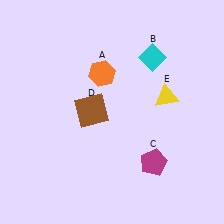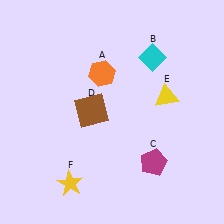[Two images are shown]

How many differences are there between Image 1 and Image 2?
There is 1 difference between the two images.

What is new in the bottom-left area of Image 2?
A yellow star (F) was added in the bottom-left area of Image 2.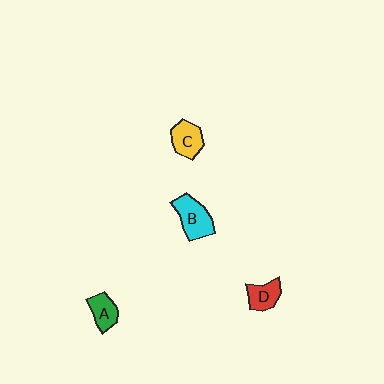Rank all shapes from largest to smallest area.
From largest to smallest: B (cyan), C (yellow), D (red), A (green).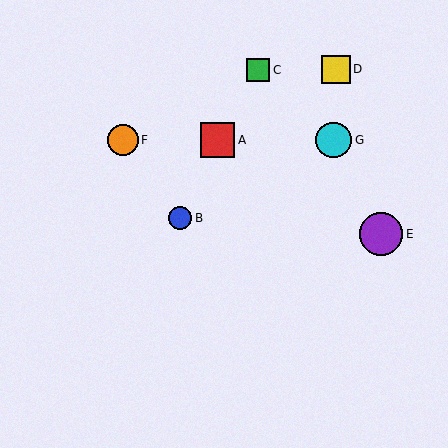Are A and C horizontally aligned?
No, A is at y≈140 and C is at y≈70.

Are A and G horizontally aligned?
Yes, both are at y≈140.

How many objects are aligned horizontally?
3 objects (A, F, G) are aligned horizontally.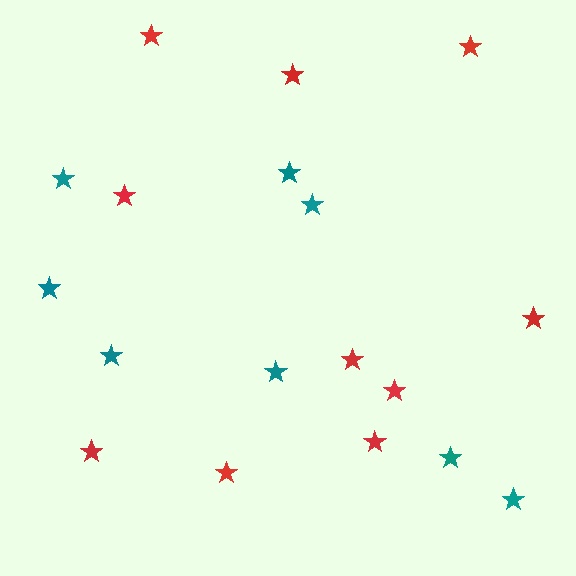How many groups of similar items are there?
There are 2 groups: one group of red stars (10) and one group of teal stars (8).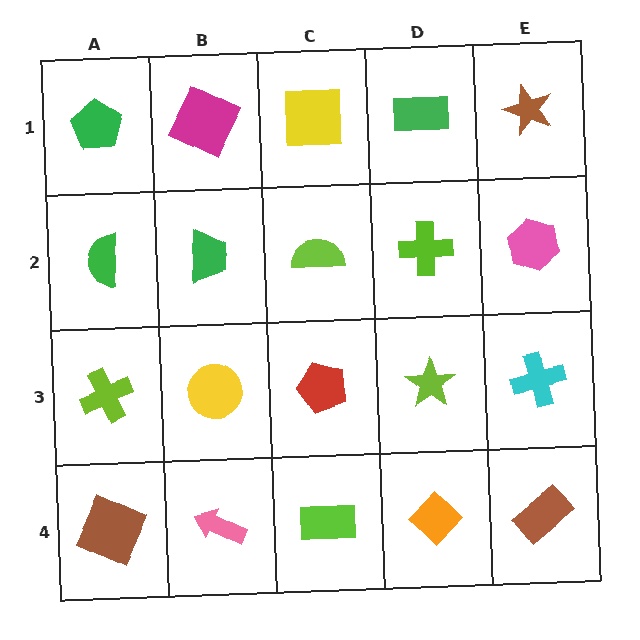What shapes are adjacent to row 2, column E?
A brown star (row 1, column E), a cyan cross (row 3, column E), a lime cross (row 2, column D).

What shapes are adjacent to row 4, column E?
A cyan cross (row 3, column E), an orange diamond (row 4, column D).